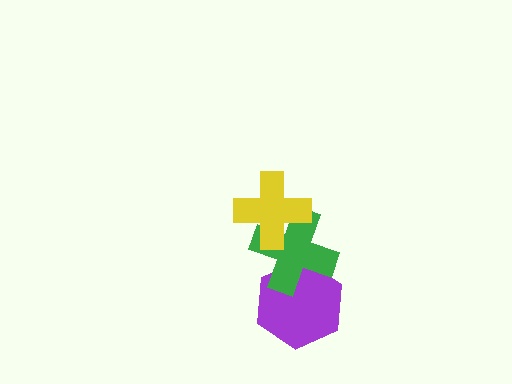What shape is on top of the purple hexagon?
The green cross is on top of the purple hexagon.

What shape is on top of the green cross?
The yellow cross is on top of the green cross.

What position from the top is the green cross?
The green cross is 2nd from the top.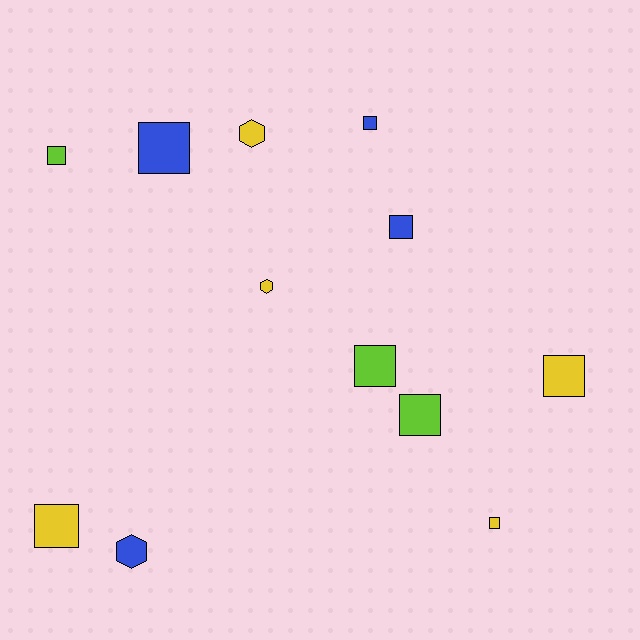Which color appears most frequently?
Yellow, with 5 objects.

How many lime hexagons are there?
There are no lime hexagons.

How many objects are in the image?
There are 12 objects.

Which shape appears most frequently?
Square, with 9 objects.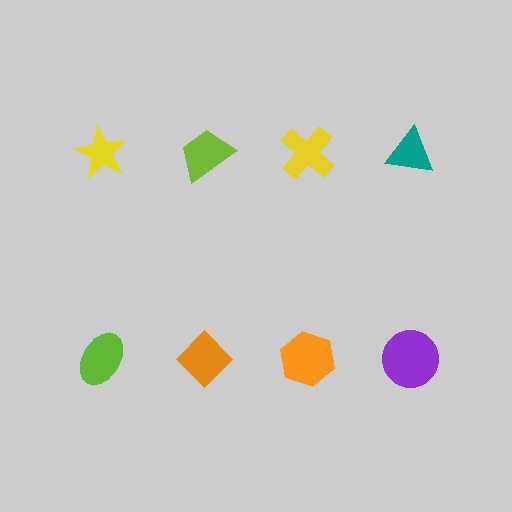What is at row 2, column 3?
An orange hexagon.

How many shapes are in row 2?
4 shapes.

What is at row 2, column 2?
An orange diamond.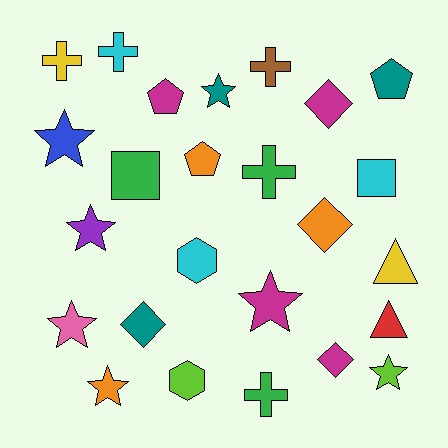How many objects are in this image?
There are 25 objects.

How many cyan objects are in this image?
There are 3 cyan objects.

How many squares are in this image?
There are 2 squares.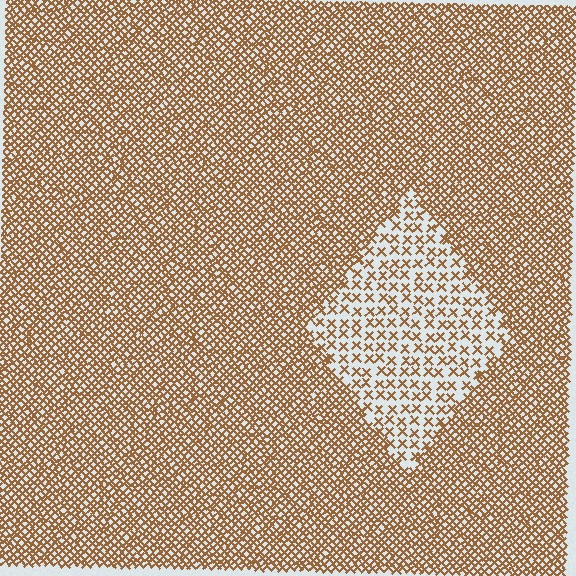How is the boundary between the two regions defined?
The boundary is defined by a change in element density (approximately 2.6x ratio). All elements are the same color, size, and shape.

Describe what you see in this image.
The image contains small brown elements arranged at two different densities. A diamond-shaped region is visible where the elements are less densely packed than the surrounding area.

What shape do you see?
I see a diamond.